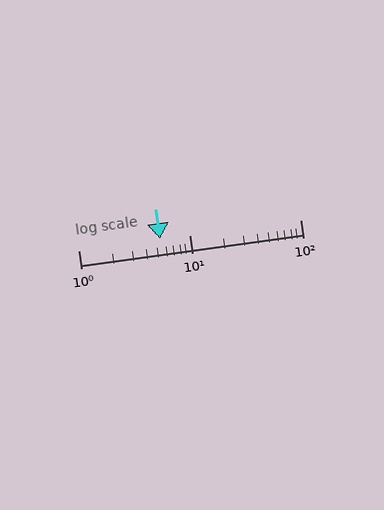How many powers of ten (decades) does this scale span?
The scale spans 2 decades, from 1 to 100.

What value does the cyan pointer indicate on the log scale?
The pointer indicates approximately 5.4.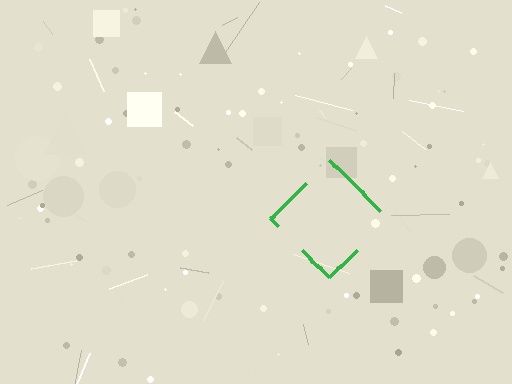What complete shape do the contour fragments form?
The contour fragments form a diamond.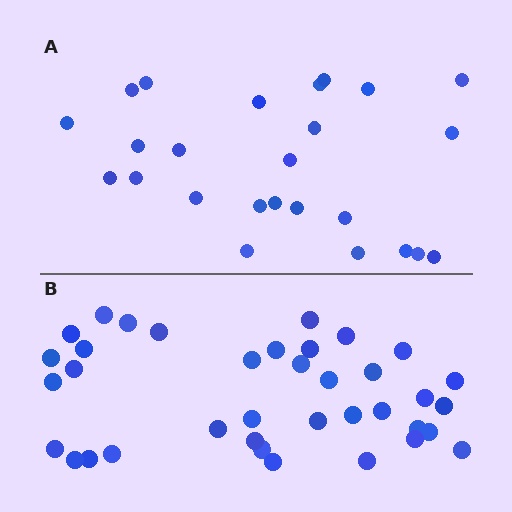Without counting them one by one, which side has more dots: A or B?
Region B (the bottom region) has more dots.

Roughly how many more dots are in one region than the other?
Region B has roughly 12 or so more dots than region A.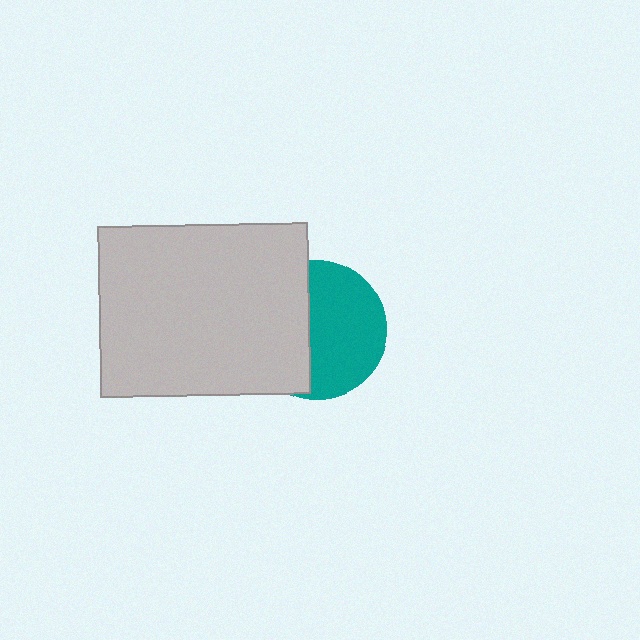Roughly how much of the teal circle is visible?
About half of it is visible (roughly 57%).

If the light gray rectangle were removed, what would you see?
You would see the complete teal circle.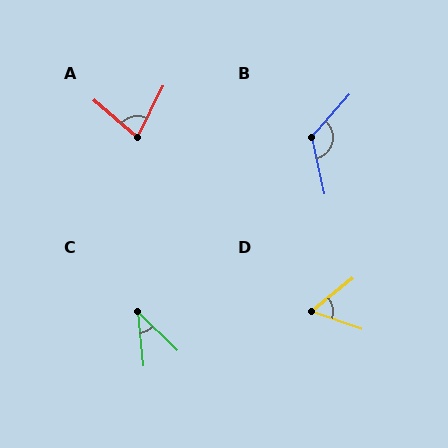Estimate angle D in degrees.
Approximately 57 degrees.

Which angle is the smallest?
C, at approximately 40 degrees.